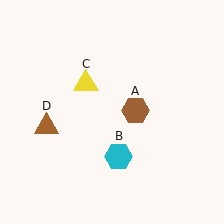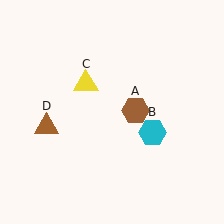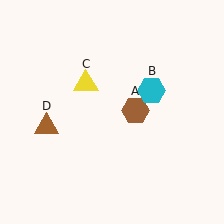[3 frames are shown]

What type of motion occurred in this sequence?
The cyan hexagon (object B) rotated counterclockwise around the center of the scene.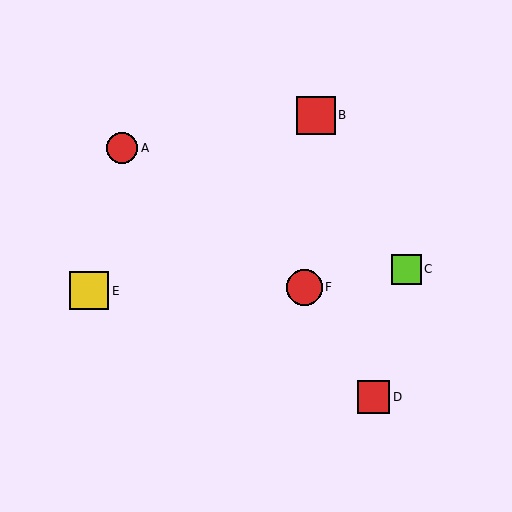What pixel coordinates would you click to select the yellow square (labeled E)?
Click at (89, 291) to select the yellow square E.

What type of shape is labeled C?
Shape C is a lime square.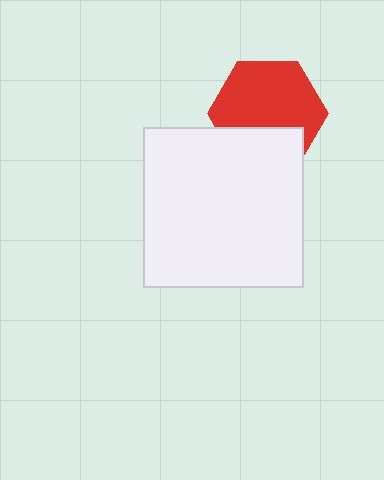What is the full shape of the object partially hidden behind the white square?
The partially hidden object is a red hexagon.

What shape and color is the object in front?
The object in front is a white square.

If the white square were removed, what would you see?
You would see the complete red hexagon.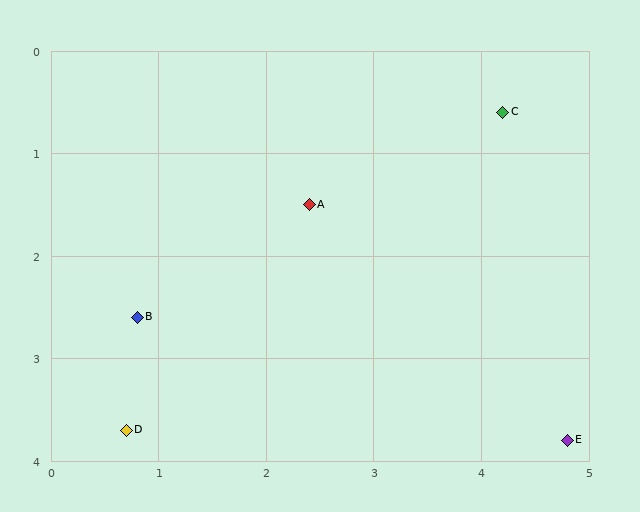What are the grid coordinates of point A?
Point A is at approximately (2.4, 1.5).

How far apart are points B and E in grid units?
Points B and E are about 4.2 grid units apart.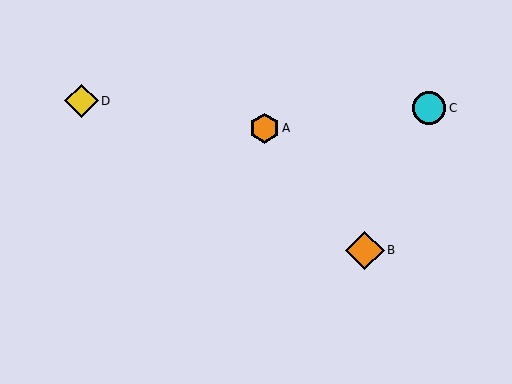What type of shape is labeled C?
Shape C is a cyan circle.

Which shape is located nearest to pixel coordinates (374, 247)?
The orange diamond (labeled B) at (365, 250) is nearest to that location.